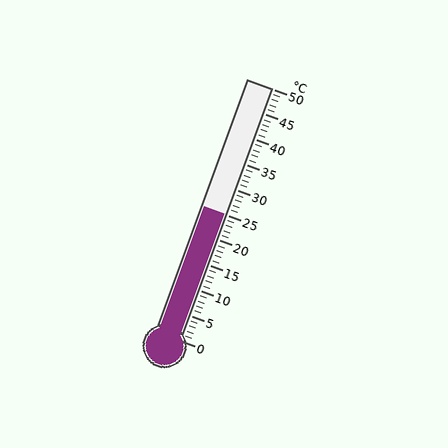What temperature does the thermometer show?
The thermometer shows approximately 25°C.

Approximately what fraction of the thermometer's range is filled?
The thermometer is filled to approximately 50% of its range.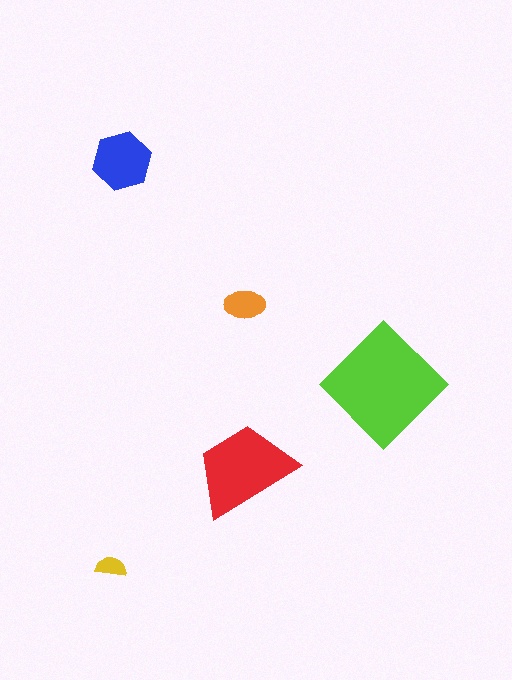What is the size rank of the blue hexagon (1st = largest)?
3rd.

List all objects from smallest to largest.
The yellow semicircle, the orange ellipse, the blue hexagon, the red trapezoid, the lime diamond.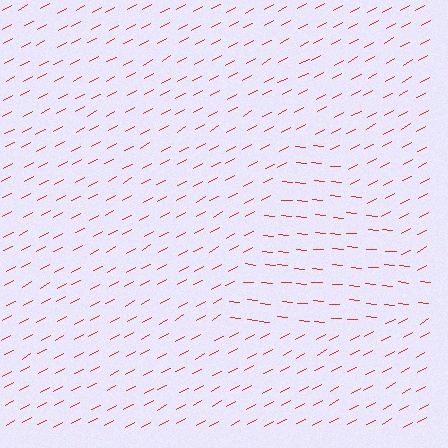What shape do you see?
I see a triangle.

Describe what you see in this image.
The image is filled with small red line segments. A triangle region in the image has lines oriented differently from the surrounding lines, creating a visible texture boundary.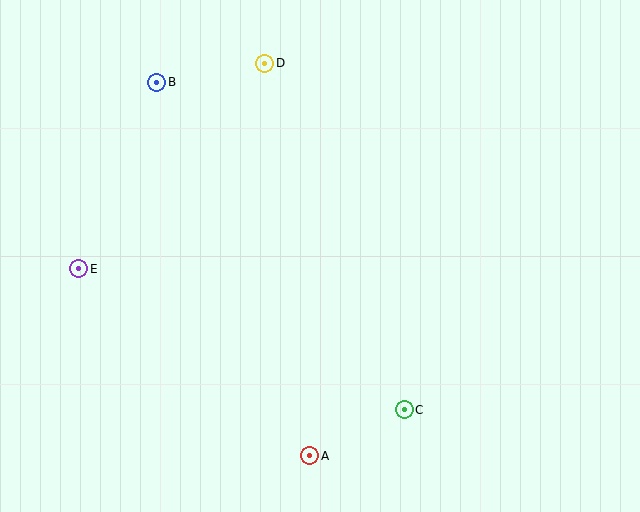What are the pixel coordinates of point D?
Point D is at (265, 63).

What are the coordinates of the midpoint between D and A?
The midpoint between D and A is at (287, 259).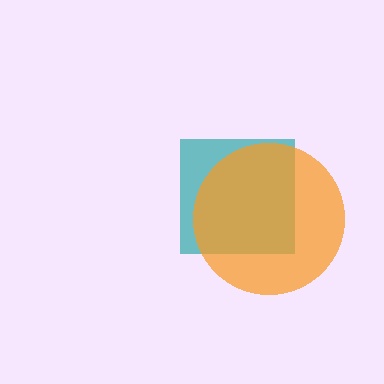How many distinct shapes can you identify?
There are 2 distinct shapes: a teal square, an orange circle.